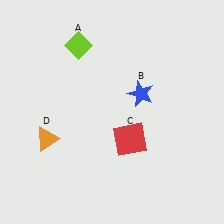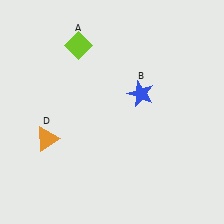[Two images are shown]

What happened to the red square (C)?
The red square (C) was removed in Image 2. It was in the bottom-right area of Image 1.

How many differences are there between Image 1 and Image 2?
There is 1 difference between the two images.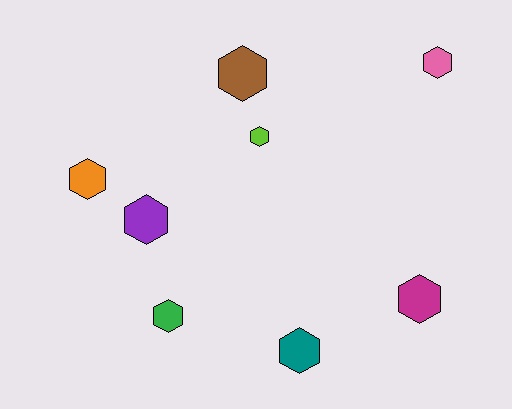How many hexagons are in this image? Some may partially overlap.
There are 8 hexagons.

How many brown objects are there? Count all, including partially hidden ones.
There is 1 brown object.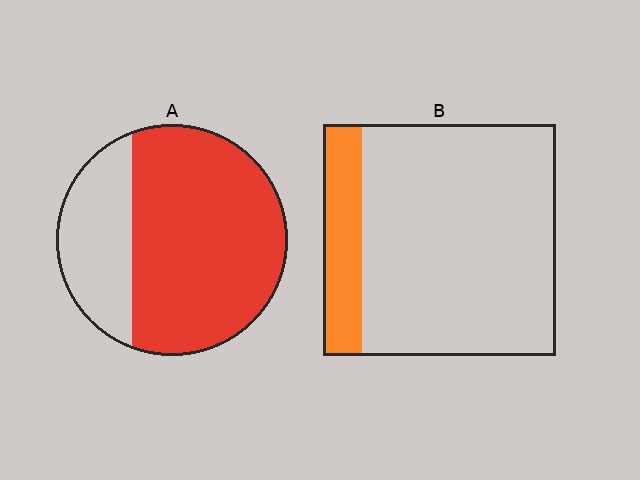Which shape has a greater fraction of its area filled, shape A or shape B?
Shape A.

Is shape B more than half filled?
No.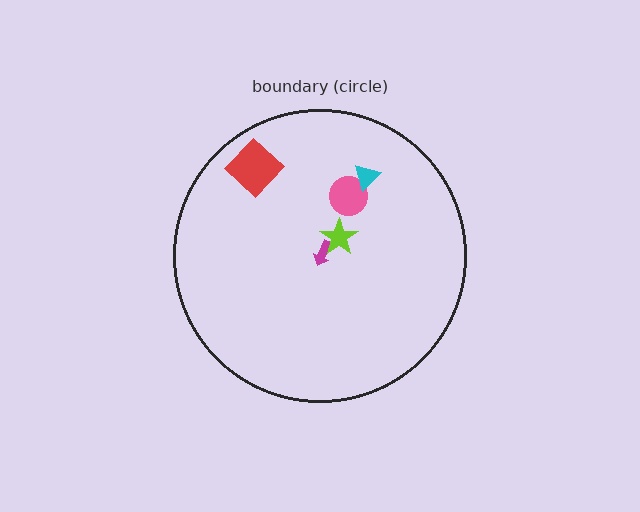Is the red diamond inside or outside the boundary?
Inside.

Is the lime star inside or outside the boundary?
Inside.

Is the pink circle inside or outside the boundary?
Inside.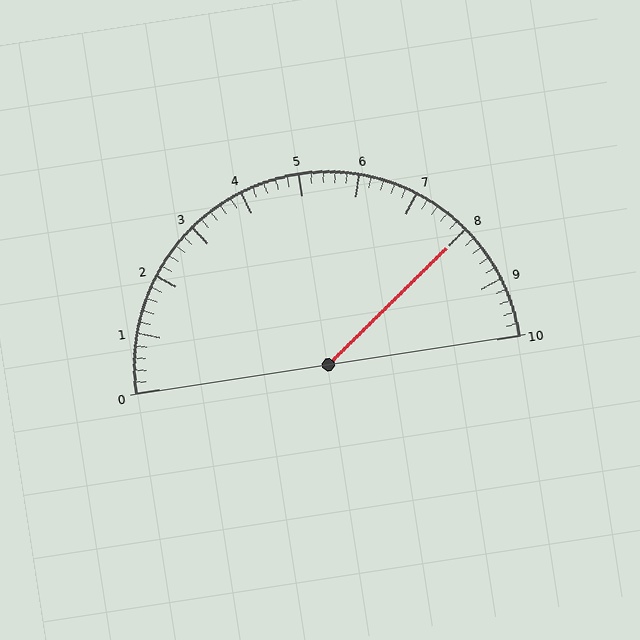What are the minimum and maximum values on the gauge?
The gauge ranges from 0 to 10.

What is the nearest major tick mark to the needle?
The nearest major tick mark is 8.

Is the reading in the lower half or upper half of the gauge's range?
The reading is in the upper half of the range (0 to 10).